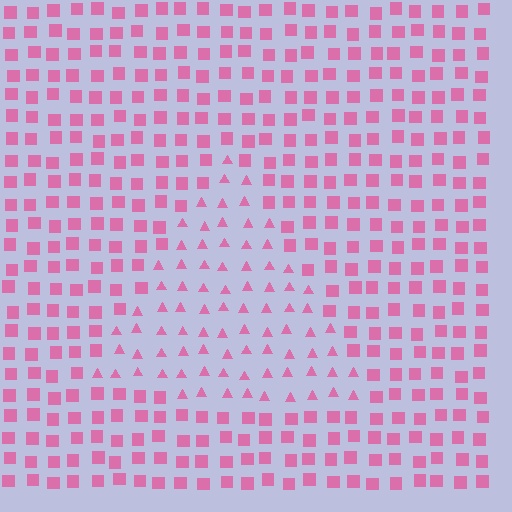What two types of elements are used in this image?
The image uses triangles inside the triangle region and squares outside it.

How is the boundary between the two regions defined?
The boundary is defined by a change in element shape: triangles inside vs. squares outside. All elements share the same color and spacing.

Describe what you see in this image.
The image is filled with small pink elements arranged in a uniform grid. A triangle-shaped region contains triangles, while the surrounding area contains squares. The boundary is defined purely by the change in element shape.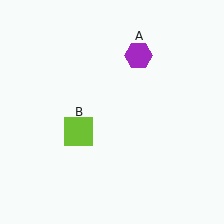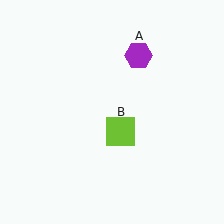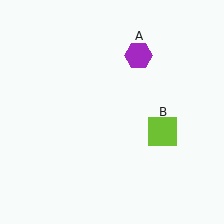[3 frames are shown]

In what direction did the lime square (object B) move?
The lime square (object B) moved right.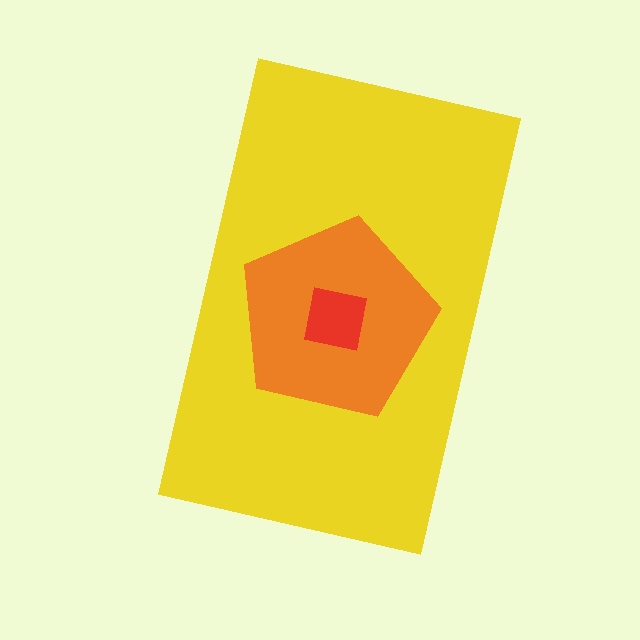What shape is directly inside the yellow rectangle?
The orange pentagon.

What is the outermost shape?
The yellow rectangle.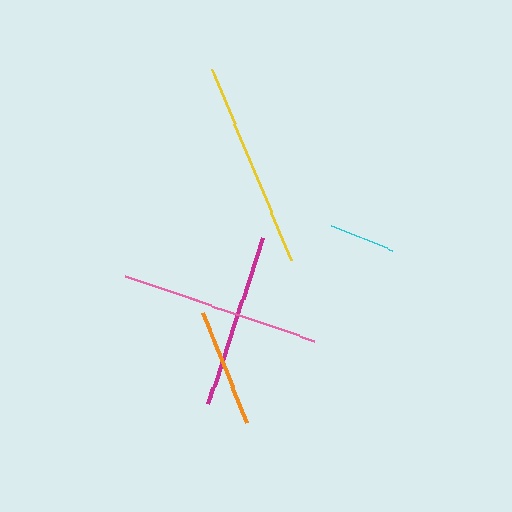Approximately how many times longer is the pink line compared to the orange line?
The pink line is approximately 1.7 times the length of the orange line.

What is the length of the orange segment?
The orange segment is approximately 117 pixels long.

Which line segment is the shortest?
The cyan line is the shortest at approximately 65 pixels.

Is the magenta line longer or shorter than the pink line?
The pink line is longer than the magenta line.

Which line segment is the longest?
The yellow line is the longest at approximately 207 pixels.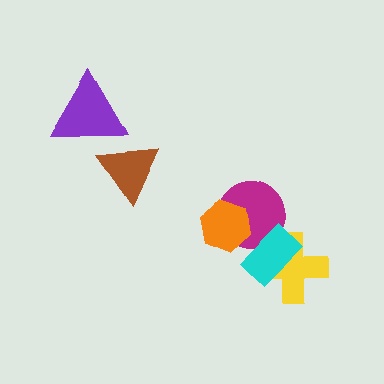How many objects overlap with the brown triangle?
1 object overlaps with the brown triangle.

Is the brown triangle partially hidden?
Yes, it is partially covered by another shape.